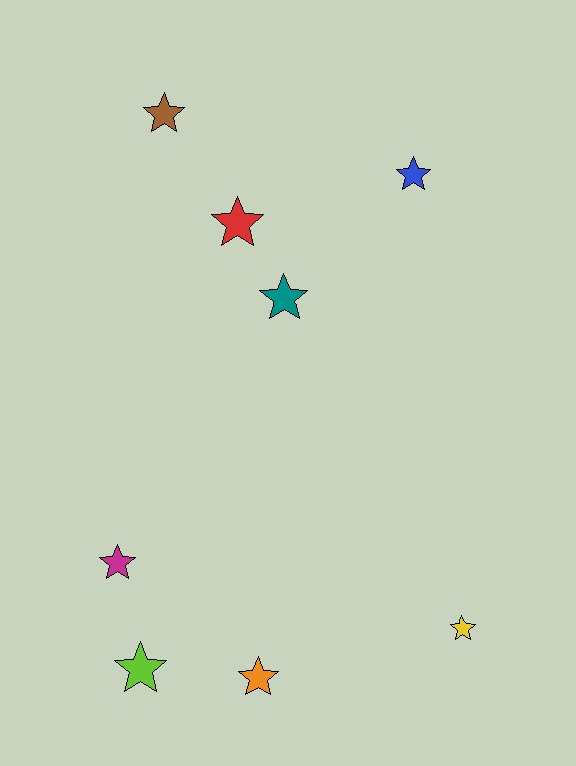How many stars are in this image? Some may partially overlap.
There are 8 stars.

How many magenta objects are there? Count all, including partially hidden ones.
There is 1 magenta object.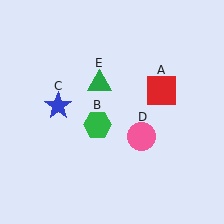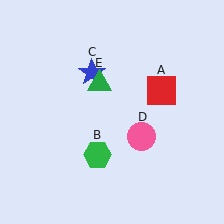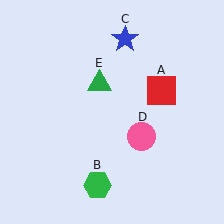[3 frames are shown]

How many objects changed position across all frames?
2 objects changed position: green hexagon (object B), blue star (object C).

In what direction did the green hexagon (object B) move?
The green hexagon (object B) moved down.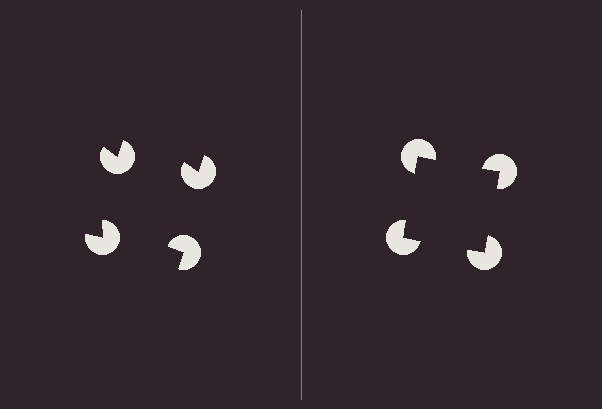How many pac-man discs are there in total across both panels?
8 — 4 on each side.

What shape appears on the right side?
An illusory square.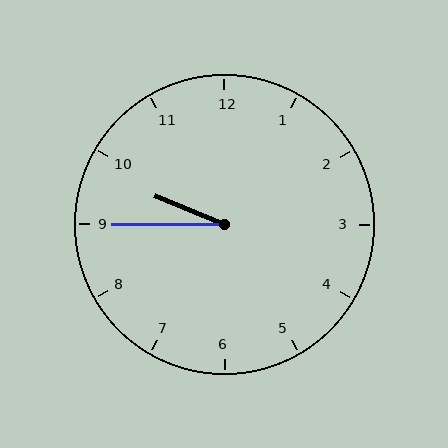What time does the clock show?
9:45.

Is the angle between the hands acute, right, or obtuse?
It is acute.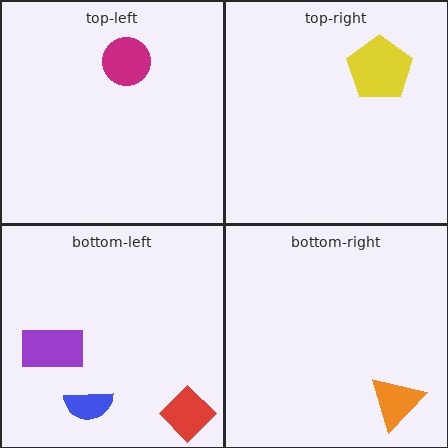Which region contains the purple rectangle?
The bottom-left region.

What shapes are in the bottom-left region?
The blue semicircle, the purple rectangle, the red diamond.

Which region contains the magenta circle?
The top-left region.